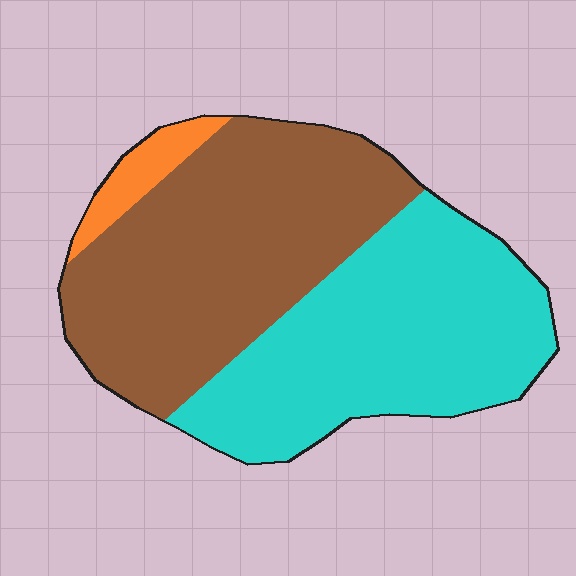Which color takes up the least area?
Orange, at roughly 5%.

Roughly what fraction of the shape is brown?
Brown takes up between a third and a half of the shape.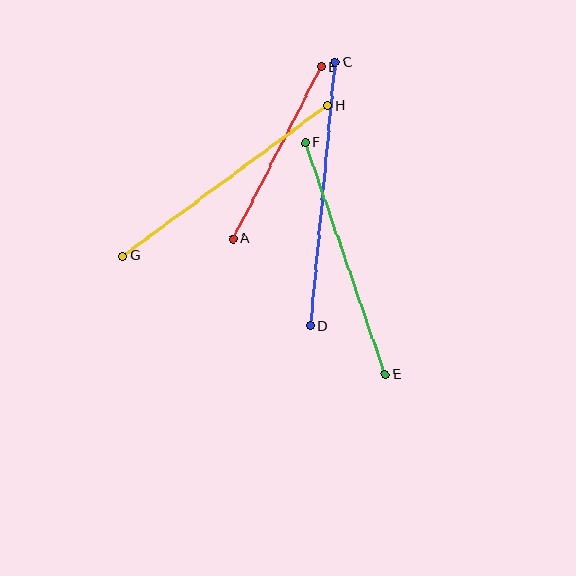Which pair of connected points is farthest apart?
Points C and D are farthest apart.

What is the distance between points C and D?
The distance is approximately 265 pixels.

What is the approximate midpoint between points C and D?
The midpoint is at approximately (323, 194) pixels.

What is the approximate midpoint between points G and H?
The midpoint is at approximately (225, 181) pixels.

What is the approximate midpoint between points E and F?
The midpoint is at approximately (345, 259) pixels.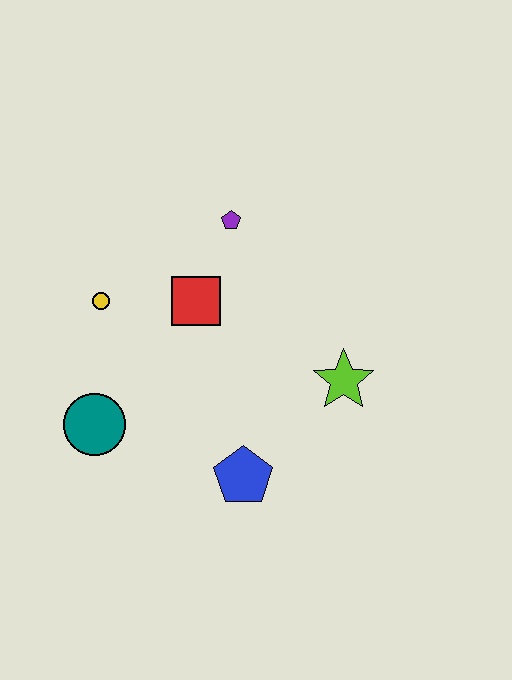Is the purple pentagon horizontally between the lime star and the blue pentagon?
No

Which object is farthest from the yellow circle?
The lime star is farthest from the yellow circle.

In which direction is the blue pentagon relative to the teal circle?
The blue pentagon is to the right of the teal circle.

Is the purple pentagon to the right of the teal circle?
Yes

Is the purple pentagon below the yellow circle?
No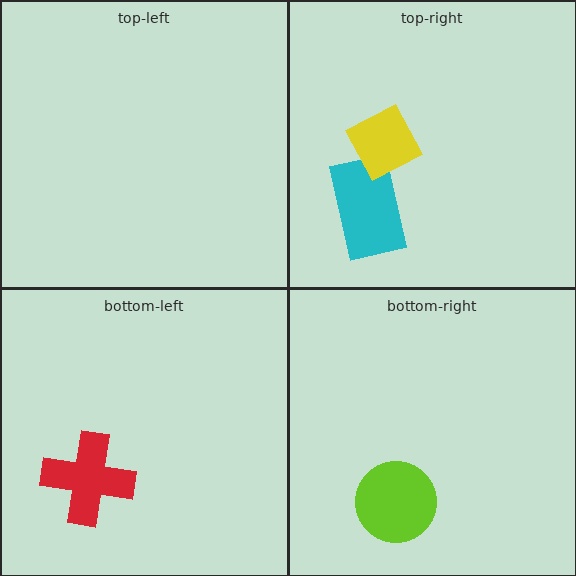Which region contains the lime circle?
The bottom-right region.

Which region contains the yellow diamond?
The top-right region.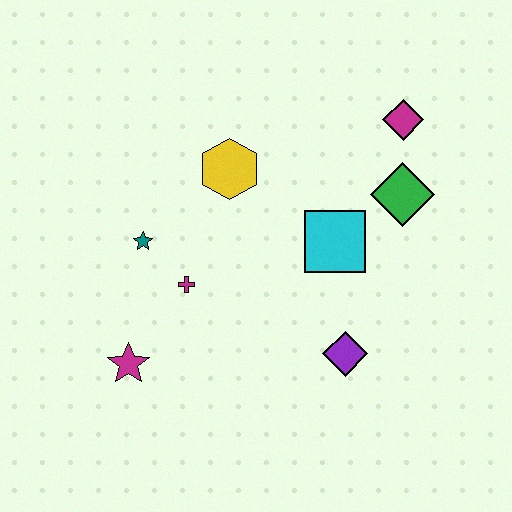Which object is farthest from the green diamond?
The magenta star is farthest from the green diamond.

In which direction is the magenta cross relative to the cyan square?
The magenta cross is to the left of the cyan square.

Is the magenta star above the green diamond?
No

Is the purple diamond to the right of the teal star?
Yes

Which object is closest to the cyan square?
The green diamond is closest to the cyan square.